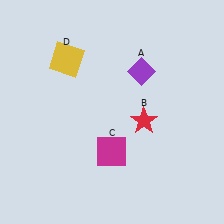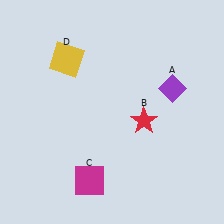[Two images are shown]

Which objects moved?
The objects that moved are: the purple diamond (A), the magenta square (C).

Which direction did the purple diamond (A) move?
The purple diamond (A) moved right.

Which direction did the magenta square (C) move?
The magenta square (C) moved down.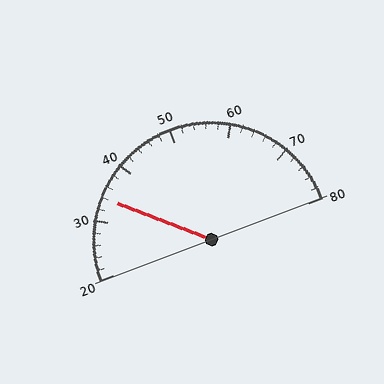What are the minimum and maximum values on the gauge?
The gauge ranges from 20 to 80.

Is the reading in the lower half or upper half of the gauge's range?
The reading is in the lower half of the range (20 to 80).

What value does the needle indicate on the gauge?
The needle indicates approximately 34.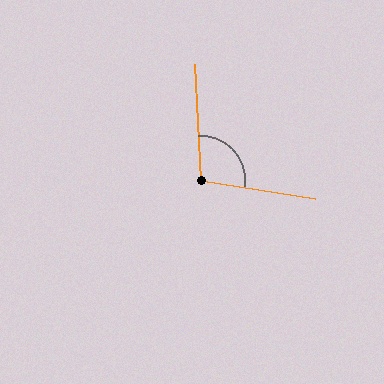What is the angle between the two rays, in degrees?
Approximately 102 degrees.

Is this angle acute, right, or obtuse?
It is obtuse.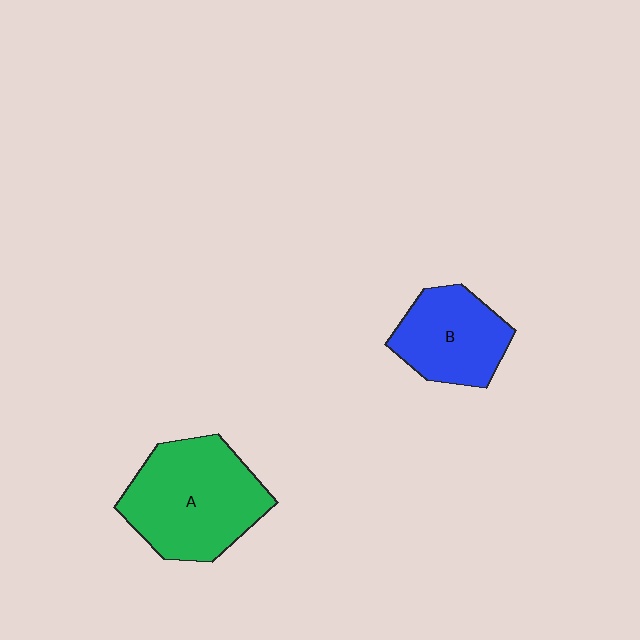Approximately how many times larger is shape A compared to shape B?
Approximately 1.5 times.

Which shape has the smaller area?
Shape B (blue).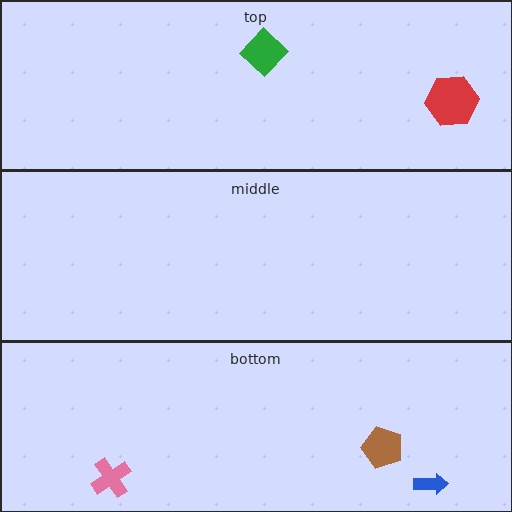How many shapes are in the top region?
2.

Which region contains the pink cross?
The bottom region.